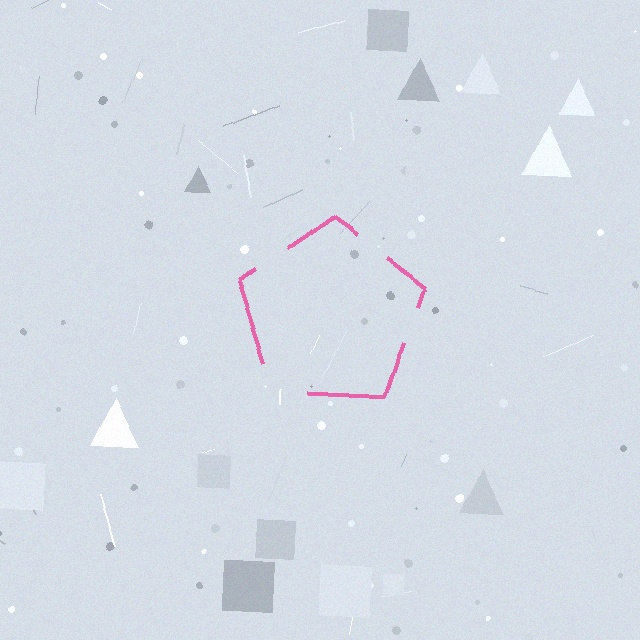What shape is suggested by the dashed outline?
The dashed outline suggests a pentagon.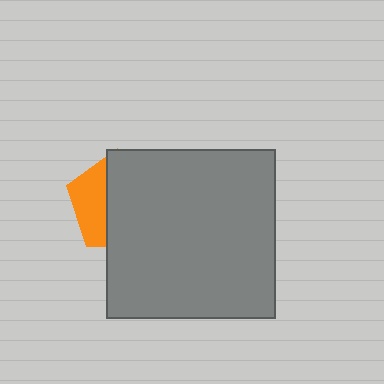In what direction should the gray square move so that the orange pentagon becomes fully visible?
The gray square should move right. That is the shortest direction to clear the overlap and leave the orange pentagon fully visible.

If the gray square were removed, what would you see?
You would see the complete orange pentagon.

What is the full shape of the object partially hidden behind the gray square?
The partially hidden object is an orange pentagon.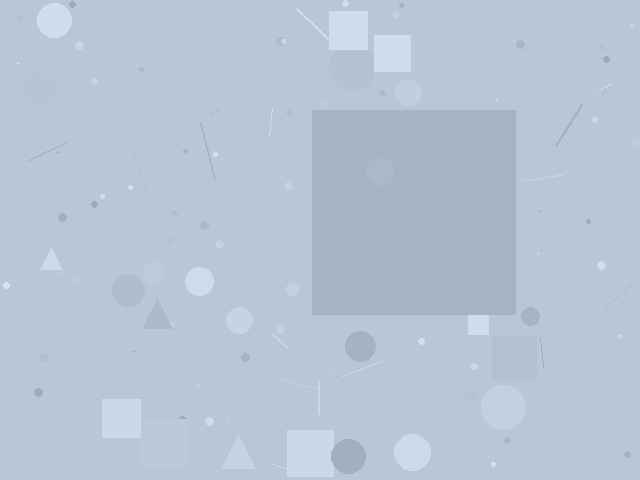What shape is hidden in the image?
A square is hidden in the image.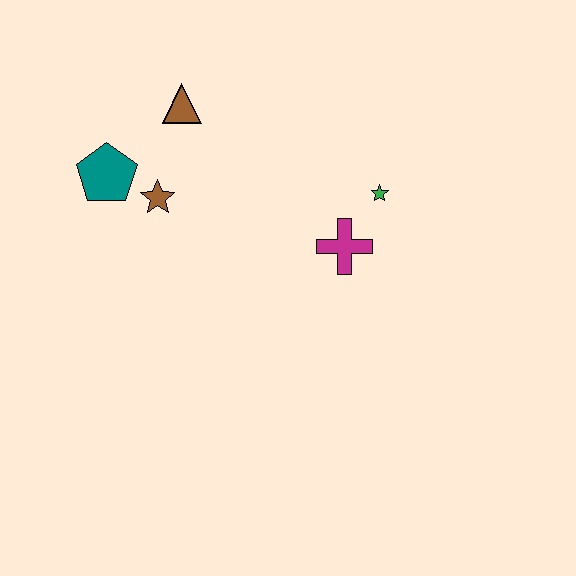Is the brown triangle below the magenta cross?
No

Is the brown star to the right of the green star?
No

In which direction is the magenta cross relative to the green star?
The magenta cross is below the green star.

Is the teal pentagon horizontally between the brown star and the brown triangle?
No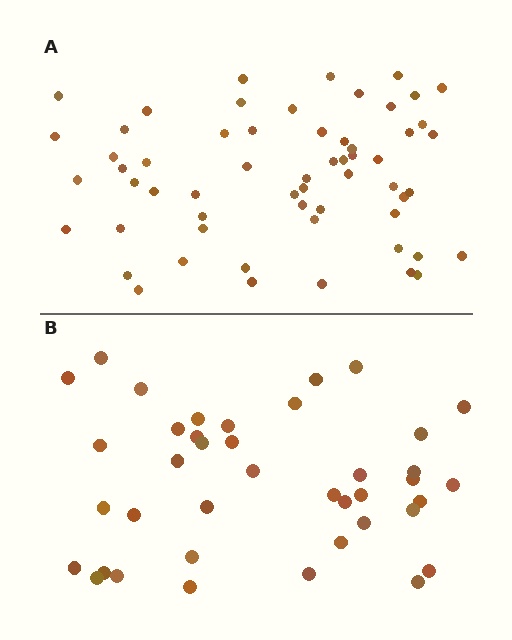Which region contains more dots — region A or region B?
Region A (the top region) has more dots.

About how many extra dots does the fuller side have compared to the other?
Region A has approximately 20 more dots than region B.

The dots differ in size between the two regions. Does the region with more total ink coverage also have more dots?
No. Region B has more total ink coverage because its dots are larger, but region A actually contains more individual dots. Total area can be misleading — the number of items is what matters here.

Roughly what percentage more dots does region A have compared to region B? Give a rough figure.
About 50% more.